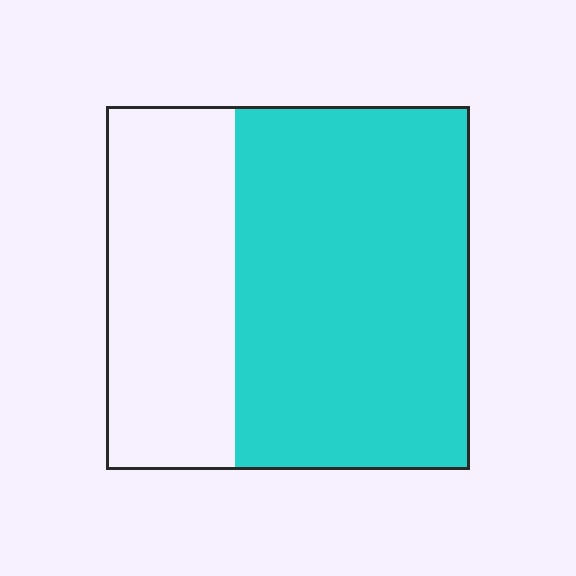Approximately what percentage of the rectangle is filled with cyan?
Approximately 65%.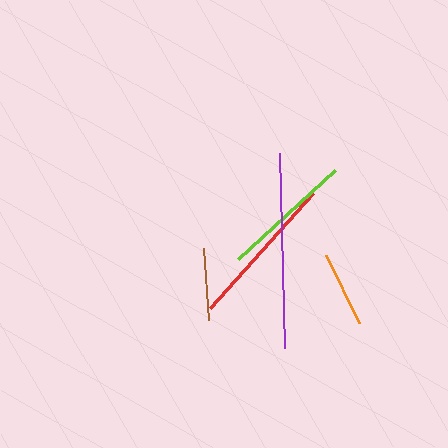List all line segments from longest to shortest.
From longest to shortest: purple, red, lime, orange, brown.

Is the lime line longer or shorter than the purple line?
The purple line is longer than the lime line.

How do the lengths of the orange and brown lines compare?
The orange and brown lines are approximately the same length.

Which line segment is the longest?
The purple line is the longest at approximately 194 pixels.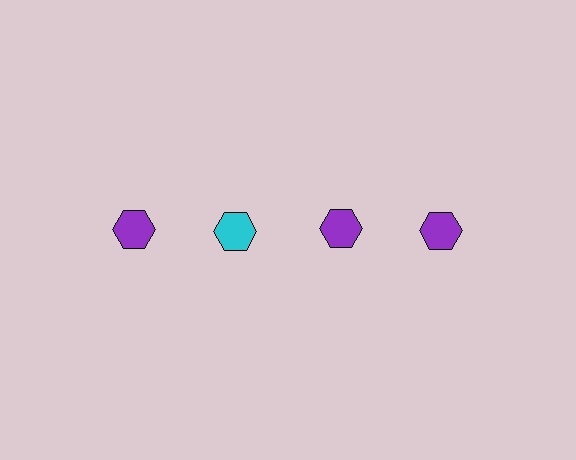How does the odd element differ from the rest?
It has a different color: cyan instead of purple.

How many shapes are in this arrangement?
There are 4 shapes arranged in a grid pattern.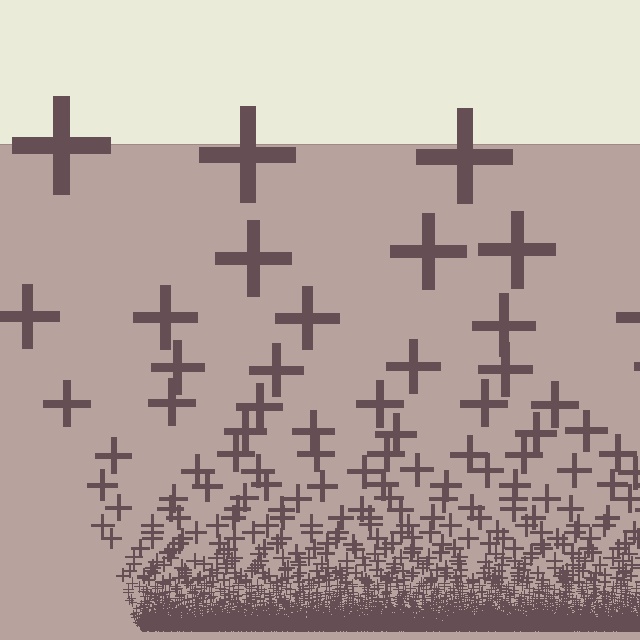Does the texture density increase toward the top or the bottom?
Density increases toward the bottom.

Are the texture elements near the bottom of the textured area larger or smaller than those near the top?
Smaller. The gradient is inverted — elements near the bottom are smaller and denser.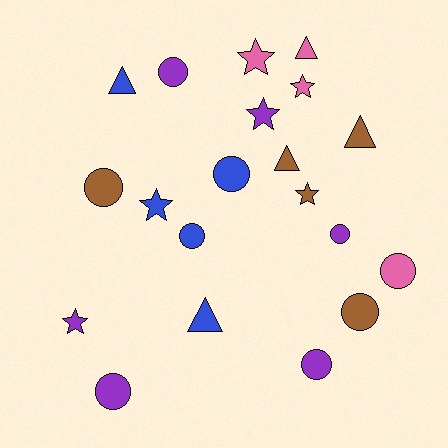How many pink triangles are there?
There is 1 pink triangle.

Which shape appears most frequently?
Circle, with 9 objects.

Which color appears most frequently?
Purple, with 6 objects.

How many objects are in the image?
There are 20 objects.